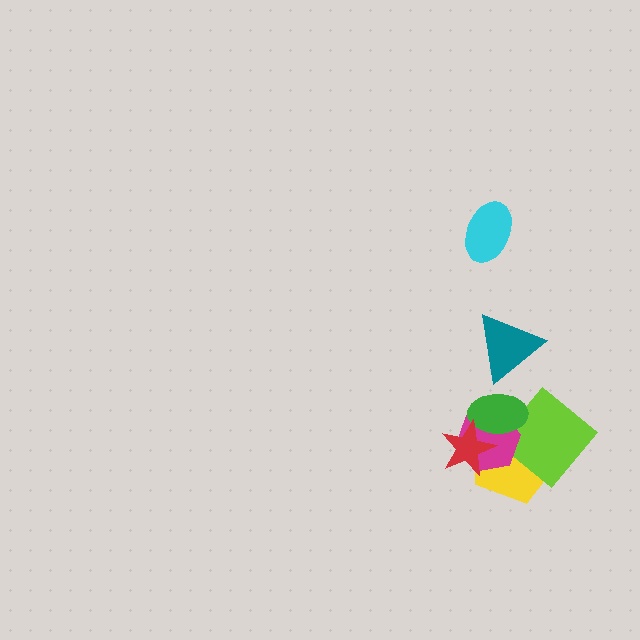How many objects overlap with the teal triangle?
0 objects overlap with the teal triangle.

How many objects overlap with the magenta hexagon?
4 objects overlap with the magenta hexagon.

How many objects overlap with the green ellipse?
4 objects overlap with the green ellipse.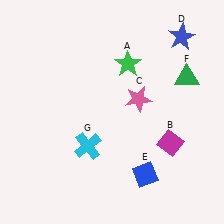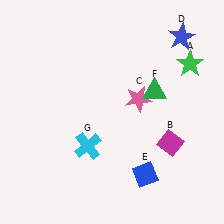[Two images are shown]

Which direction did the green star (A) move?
The green star (A) moved right.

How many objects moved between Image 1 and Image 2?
2 objects moved between the two images.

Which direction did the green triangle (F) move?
The green triangle (F) moved left.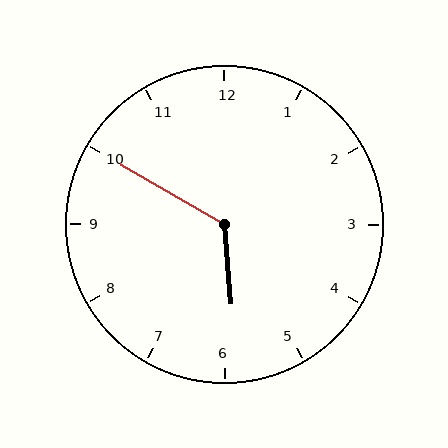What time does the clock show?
5:50.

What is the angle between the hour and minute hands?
Approximately 125 degrees.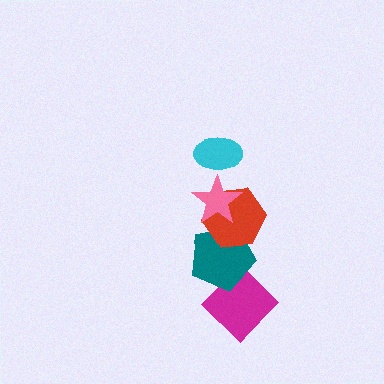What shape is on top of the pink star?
The cyan ellipse is on top of the pink star.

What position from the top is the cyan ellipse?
The cyan ellipse is 1st from the top.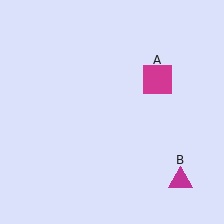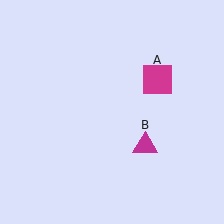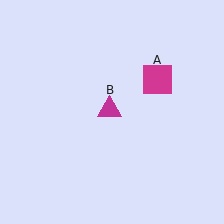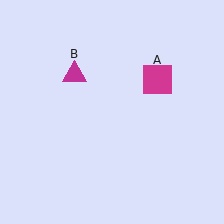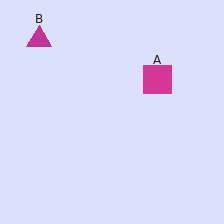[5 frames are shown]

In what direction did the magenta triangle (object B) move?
The magenta triangle (object B) moved up and to the left.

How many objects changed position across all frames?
1 object changed position: magenta triangle (object B).